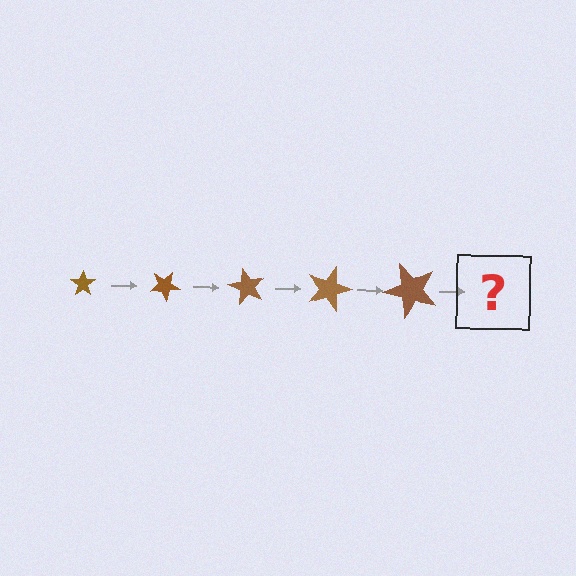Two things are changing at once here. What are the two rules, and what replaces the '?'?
The two rules are that the star grows larger each step and it rotates 30 degrees each step. The '?' should be a star, larger than the previous one and rotated 150 degrees from the start.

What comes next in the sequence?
The next element should be a star, larger than the previous one and rotated 150 degrees from the start.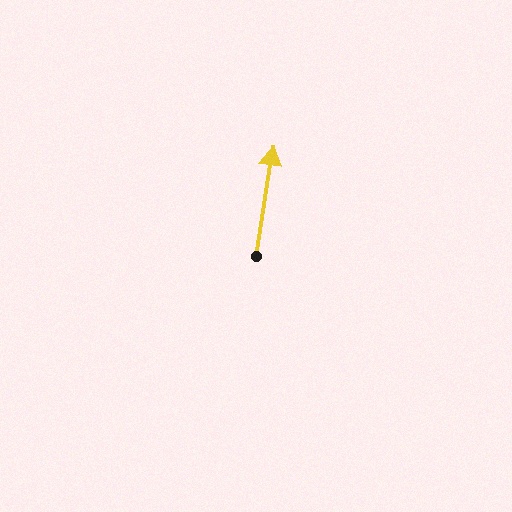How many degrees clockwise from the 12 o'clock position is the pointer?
Approximately 9 degrees.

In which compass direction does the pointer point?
North.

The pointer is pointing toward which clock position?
Roughly 12 o'clock.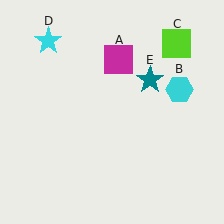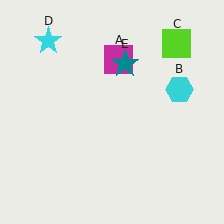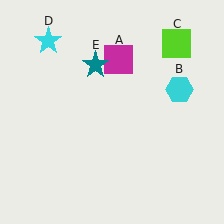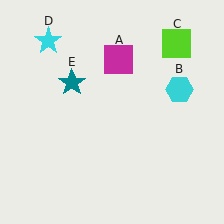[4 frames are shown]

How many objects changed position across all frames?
1 object changed position: teal star (object E).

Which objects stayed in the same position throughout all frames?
Magenta square (object A) and cyan hexagon (object B) and lime square (object C) and cyan star (object D) remained stationary.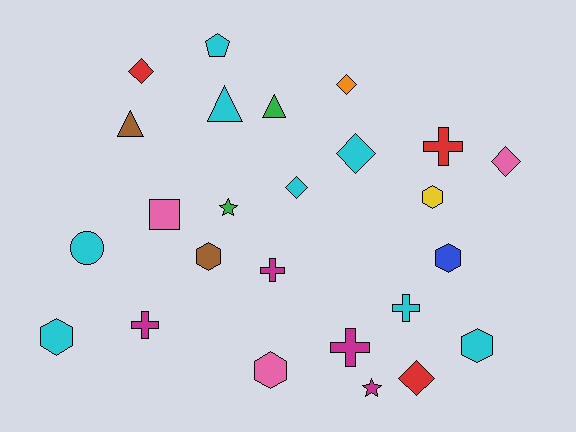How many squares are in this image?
There is 1 square.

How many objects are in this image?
There are 25 objects.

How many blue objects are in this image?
There is 1 blue object.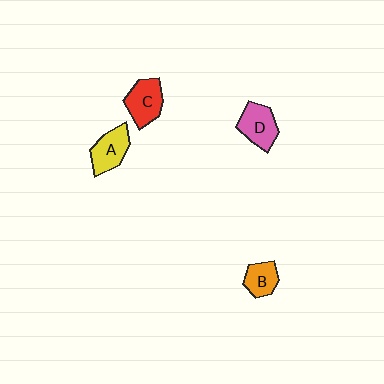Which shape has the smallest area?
Shape B (orange).